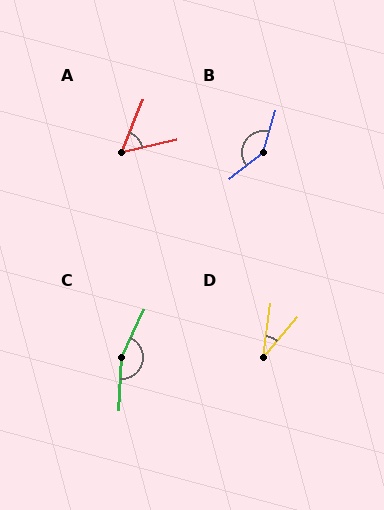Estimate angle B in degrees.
Approximately 145 degrees.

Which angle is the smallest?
D, at approximately 33 degrees.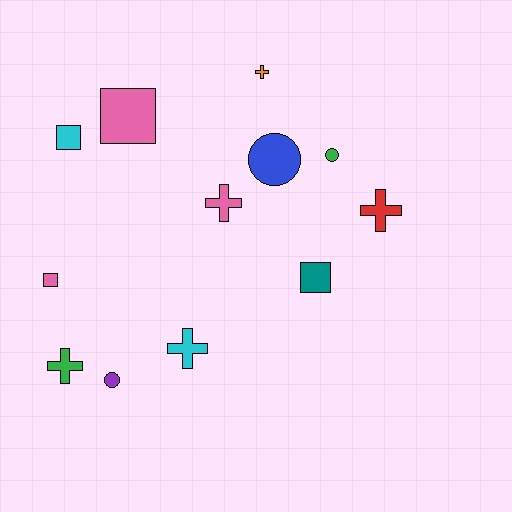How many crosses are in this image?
There are 5 crosses.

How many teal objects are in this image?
There is 1 teal object.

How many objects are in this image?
There are 12 objects.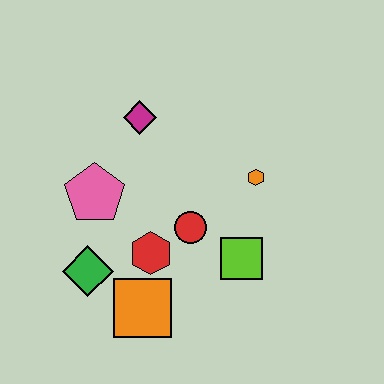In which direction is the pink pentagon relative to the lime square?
The pink pentagon is to the left of the lime square.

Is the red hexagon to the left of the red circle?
Yes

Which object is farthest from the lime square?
The magenta diamond is farthest from the lime square.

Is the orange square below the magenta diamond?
Yes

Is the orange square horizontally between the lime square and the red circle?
No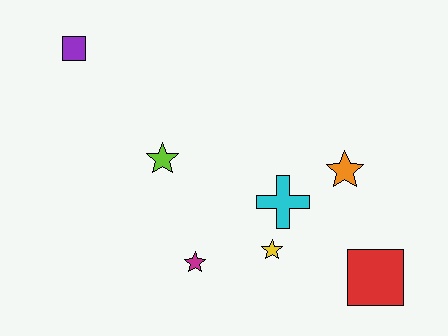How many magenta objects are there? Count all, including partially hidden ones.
There is 1 magenta object.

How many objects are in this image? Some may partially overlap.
There are 7 objects.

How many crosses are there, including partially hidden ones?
There is 1 cross.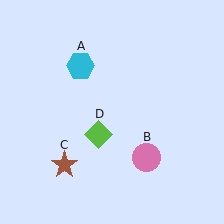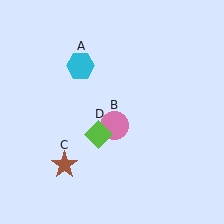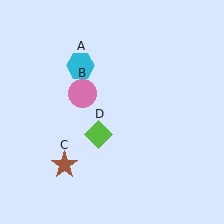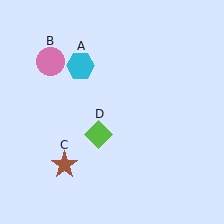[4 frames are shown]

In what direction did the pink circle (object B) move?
The pink circle (object B) moved up and to the left.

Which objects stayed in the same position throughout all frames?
Cyan hexagon (object A) and brown star (object C) and lime diamond (object D) remained stationary.